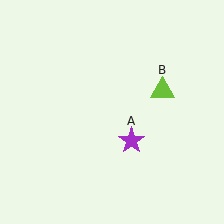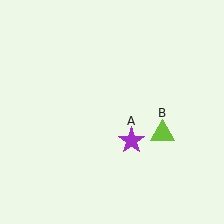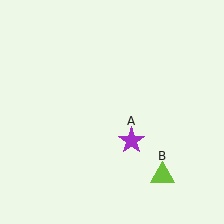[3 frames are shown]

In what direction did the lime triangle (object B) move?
The lime triangle (object B) moved down.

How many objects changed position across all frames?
1 object changed position: lime triangle (object B).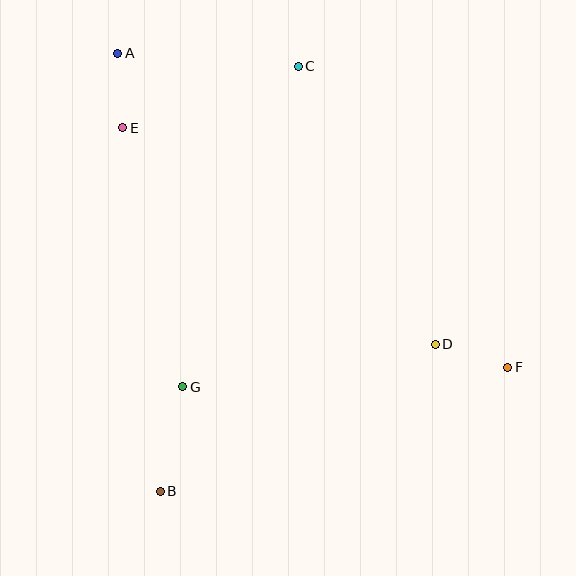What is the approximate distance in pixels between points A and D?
The distance between A and D is approximately 431 pixels.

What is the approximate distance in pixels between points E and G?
The distance between E and G is approximately 266 pixels.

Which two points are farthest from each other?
Points A and F are farthest from each other.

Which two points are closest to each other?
Points A and E are closest to each other.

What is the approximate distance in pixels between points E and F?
The distance between E and F is approximately 454 pixels.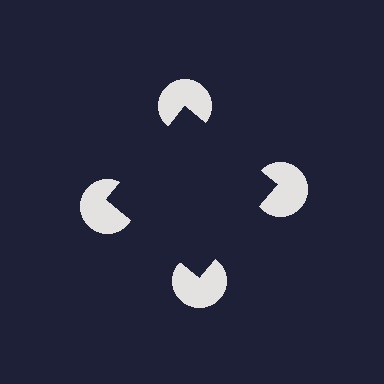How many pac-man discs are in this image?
There are 4 — one at each vertex of the illusory square.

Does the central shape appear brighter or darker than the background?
It typically appears slightly darker than the background, even though no actual brightness change is drawn.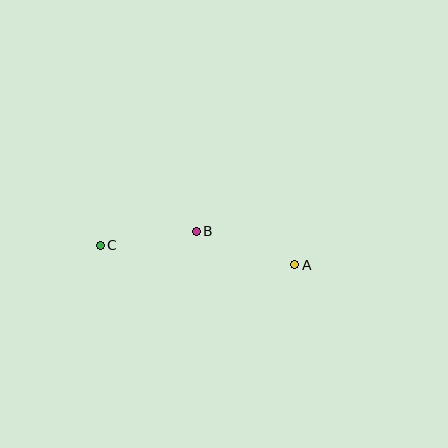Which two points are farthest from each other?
Points A and C are farthest from each other.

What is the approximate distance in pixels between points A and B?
The distance between A and B is approximately 104 pixels.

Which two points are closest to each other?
Points B and C are closest to each other.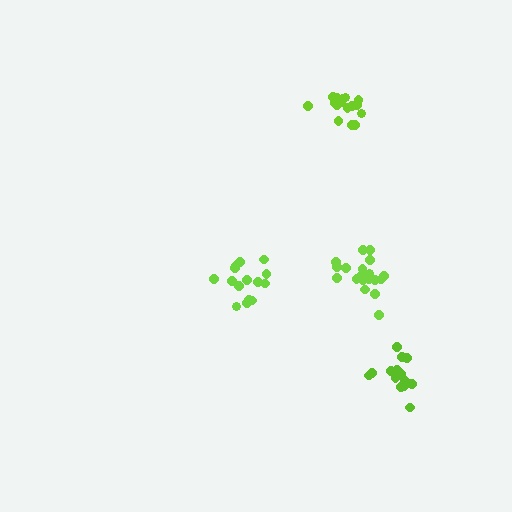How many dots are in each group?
Group 1: 19 dots, Group 2: 15 dots, Group 3: 15 dots, Group 4: 16 dots (65 total).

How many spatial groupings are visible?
There are 4 spatial groupings.